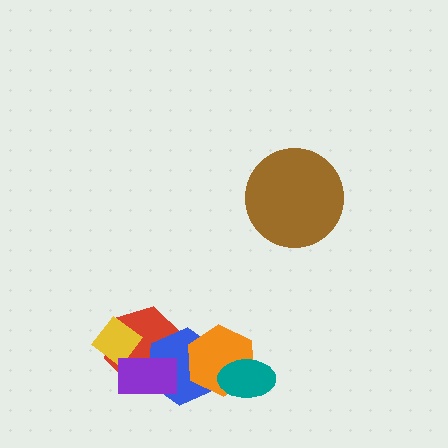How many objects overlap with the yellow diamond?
2 objects overlap with the yellow diamond.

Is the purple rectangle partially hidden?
No, no other shape covers it.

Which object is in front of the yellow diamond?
The purple rectangle is in front of the yellow diamond.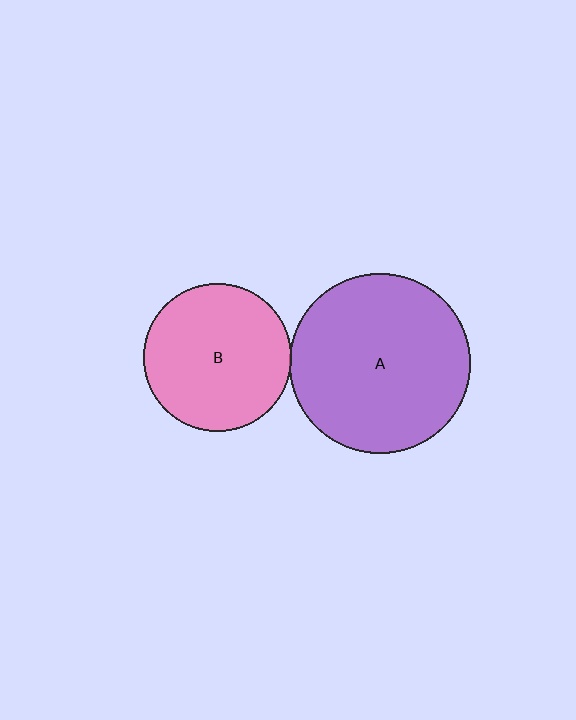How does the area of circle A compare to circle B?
Approximately 1.5 times.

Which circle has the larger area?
Circle A (purple).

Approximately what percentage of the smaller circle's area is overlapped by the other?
Approximately 5%.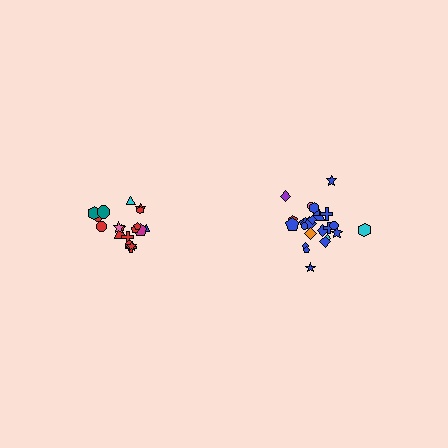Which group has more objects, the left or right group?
The right group.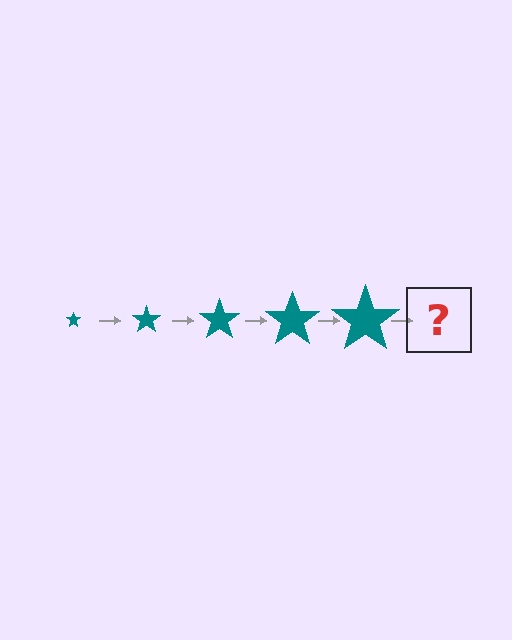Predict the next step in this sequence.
The next step is a teal star, larger than the previous one.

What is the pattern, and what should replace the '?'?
The pattern is that the star gets progressively larger each step. The '?' should be a teal star, larger than the previous one.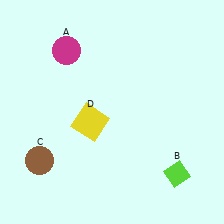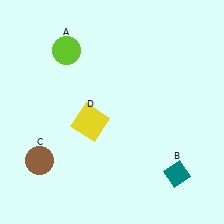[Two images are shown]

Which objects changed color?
A changed from magenta to lime. B changed from lime to teal.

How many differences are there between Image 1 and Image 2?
There are 2 differences between the two images.